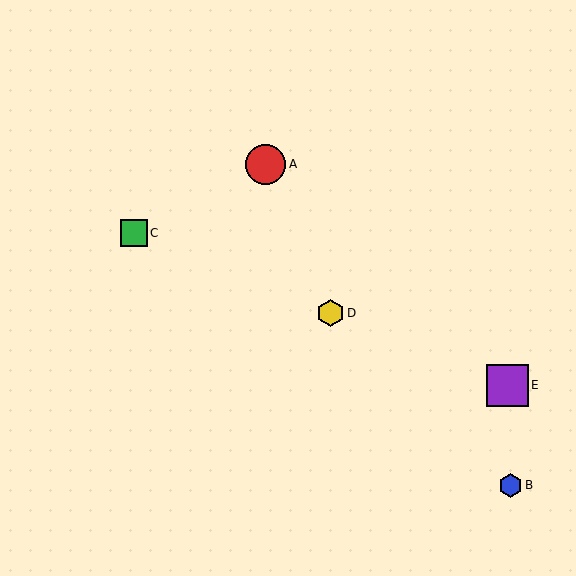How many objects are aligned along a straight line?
3 objects (C, D, E) are aligned along a straight line.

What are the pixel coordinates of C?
Object C is at (134, 233).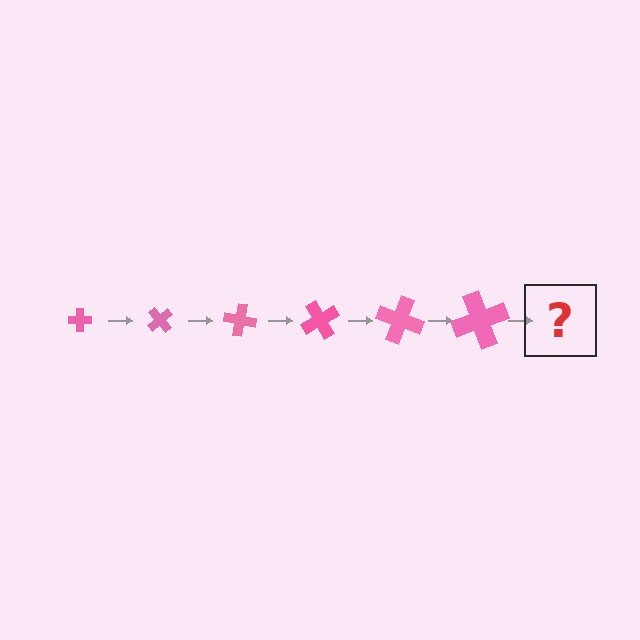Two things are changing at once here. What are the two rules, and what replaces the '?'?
The two rules are that the cross grows larger each step and it rotates 50 degrees each step. The '?' should be a cross, larger than the previous one and rotated 300 degrees from the start.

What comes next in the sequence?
The next element should be a cross, larger than the previous one and rotated 300 degrees from the start.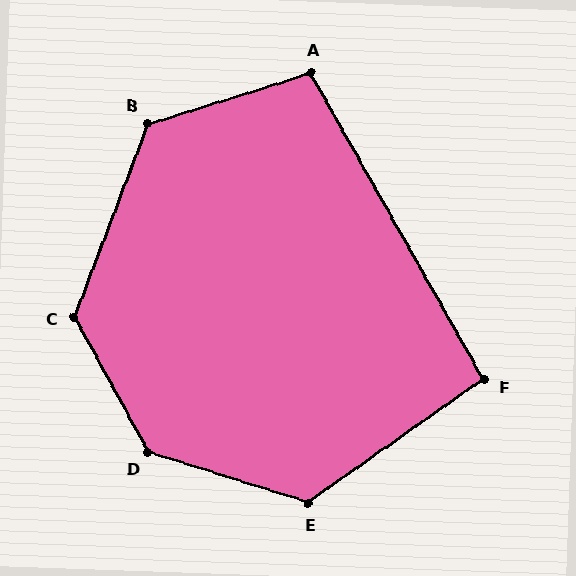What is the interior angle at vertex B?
Approximately 128 degrees (obtuse).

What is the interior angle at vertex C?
Approximately 131 degrees (obtuse).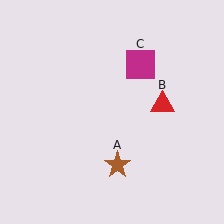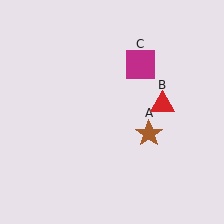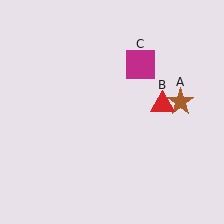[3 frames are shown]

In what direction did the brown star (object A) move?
The brown star (object A) moved up and to the right.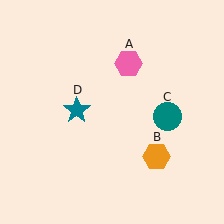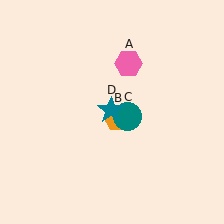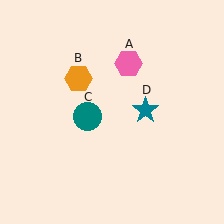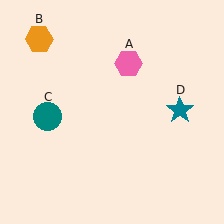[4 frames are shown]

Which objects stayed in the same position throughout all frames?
Pink hexagon (object A) remained stationary.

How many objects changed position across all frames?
3 objects changed position: orange hexagon (object B), teal circle (object C), teal star (object D).